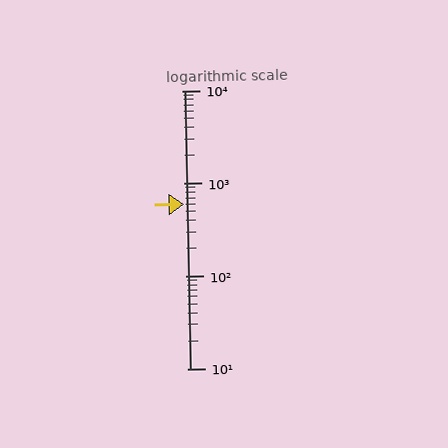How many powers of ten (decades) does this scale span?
The scale spans 3 decades, from 10 to 10000.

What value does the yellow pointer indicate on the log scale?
The pointer indicates approximately 600.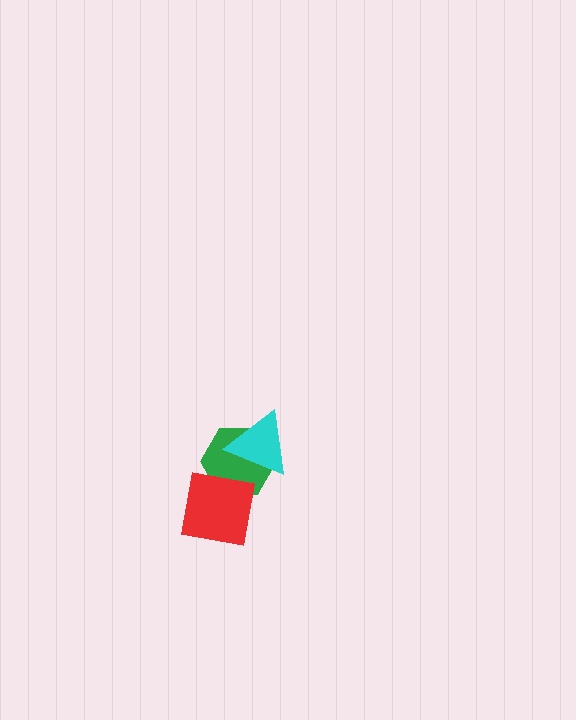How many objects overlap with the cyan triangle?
1 object overlaps with the cyan triangle.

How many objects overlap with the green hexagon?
2 objects overlap with the green hexagon.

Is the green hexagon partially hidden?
Yes, it is partially covered by another shape.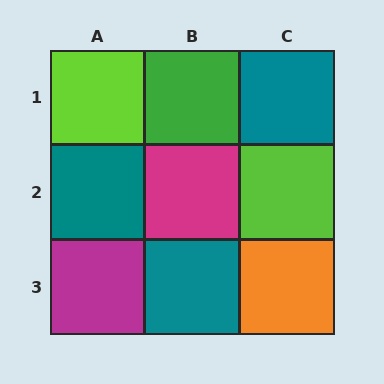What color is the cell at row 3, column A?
Magenta.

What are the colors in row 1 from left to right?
Lime, green, teal.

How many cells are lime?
2 cells are lime.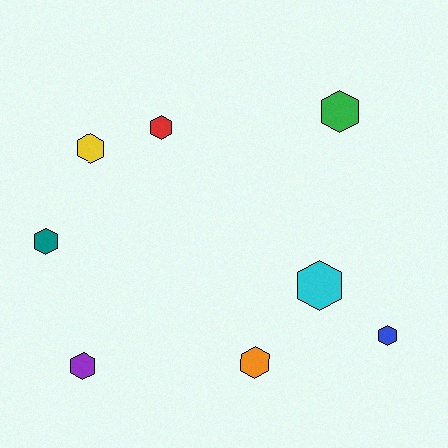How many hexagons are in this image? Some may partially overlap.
There are 8 hexagons.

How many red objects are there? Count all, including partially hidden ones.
There is 1 red object.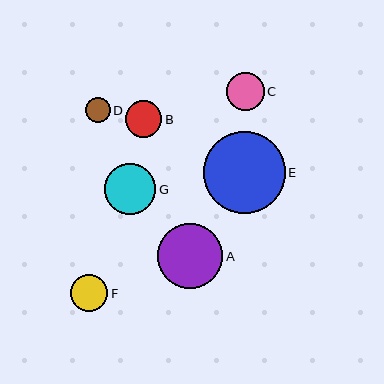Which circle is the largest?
Circle E is the largest with a size of approximately 81 pixels.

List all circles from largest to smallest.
From largest to smallest: E, A, G, C, F, B, D.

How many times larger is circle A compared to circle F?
Circle A is approximately 1.7 times the size of circle F.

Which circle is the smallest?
Circle D is the smallest with a size of approximately 25 pixels.